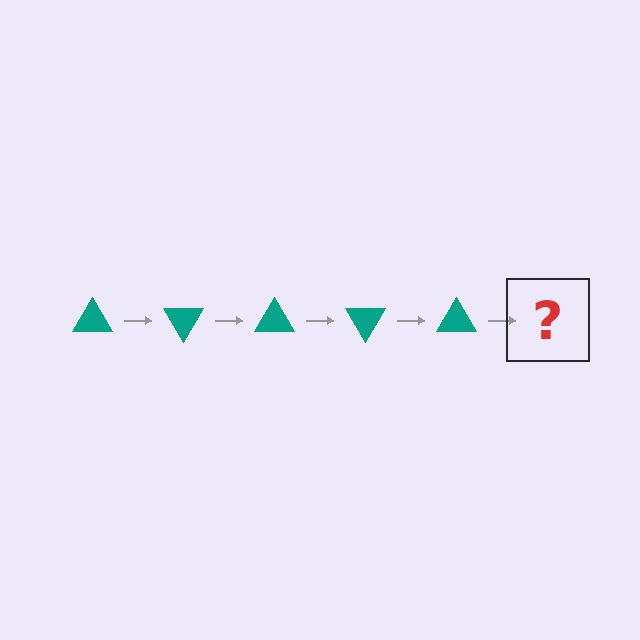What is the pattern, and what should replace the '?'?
The pattern is that the triangle rotates 60 degrees each step. The '?' should be a teal triangle rotated 300 degrees.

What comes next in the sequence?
The next element should be a teal triangle rotated 300 degrees.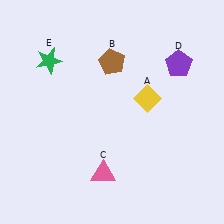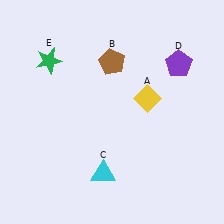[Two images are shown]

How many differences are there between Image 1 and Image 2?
There is 1 difference between the two images.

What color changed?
The triangle (C) changed from pink in Image 1 to cyan in Image 2.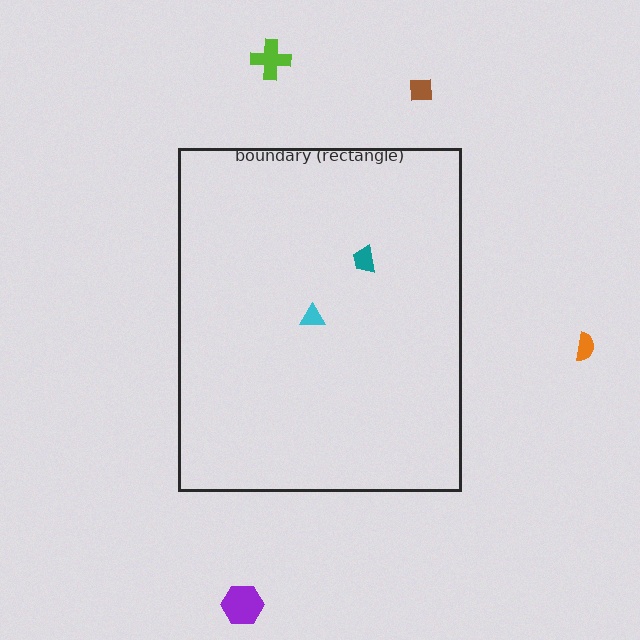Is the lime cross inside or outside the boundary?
Outside.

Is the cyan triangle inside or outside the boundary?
Inside.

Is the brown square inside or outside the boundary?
Outside.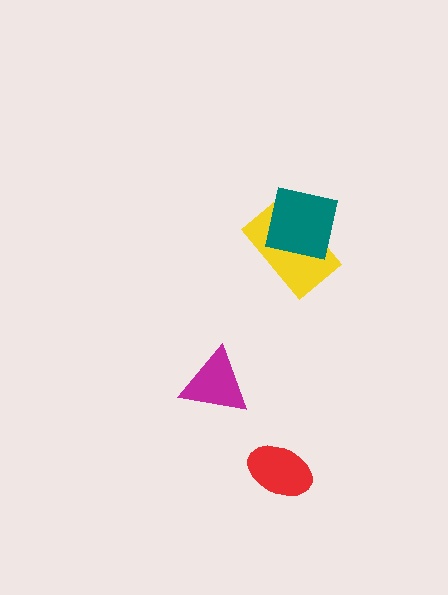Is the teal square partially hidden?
No, no other shape covers it.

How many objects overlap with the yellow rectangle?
1 object overlaps with the yellow rectangle.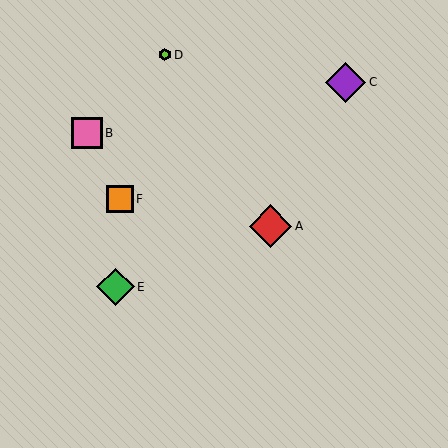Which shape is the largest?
The red diamond (labeled A) is the largest.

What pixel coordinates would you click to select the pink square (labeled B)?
Click at (87, 133) to select the pink square B.